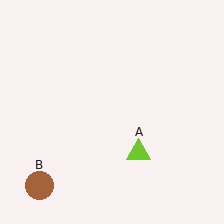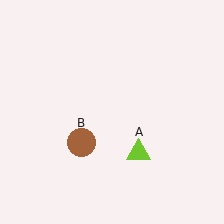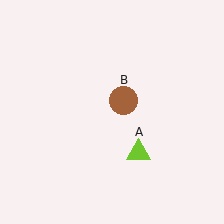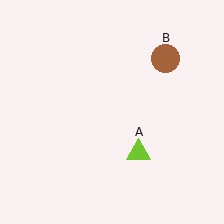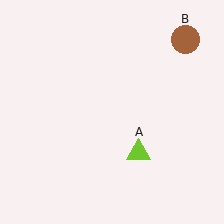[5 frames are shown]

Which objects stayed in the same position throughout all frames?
Lime triangle (object A) remained stationary.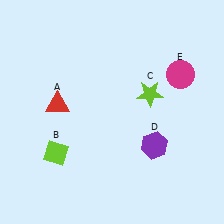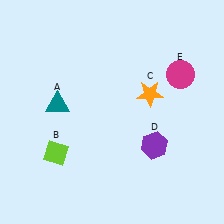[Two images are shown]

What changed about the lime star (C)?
In Image 1, C is lime. In Image 2, it changed to orange.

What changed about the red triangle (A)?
In Image 1, A is red. In Image 2, it changed to teal.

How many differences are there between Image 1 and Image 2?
There are 2 differences between the two images.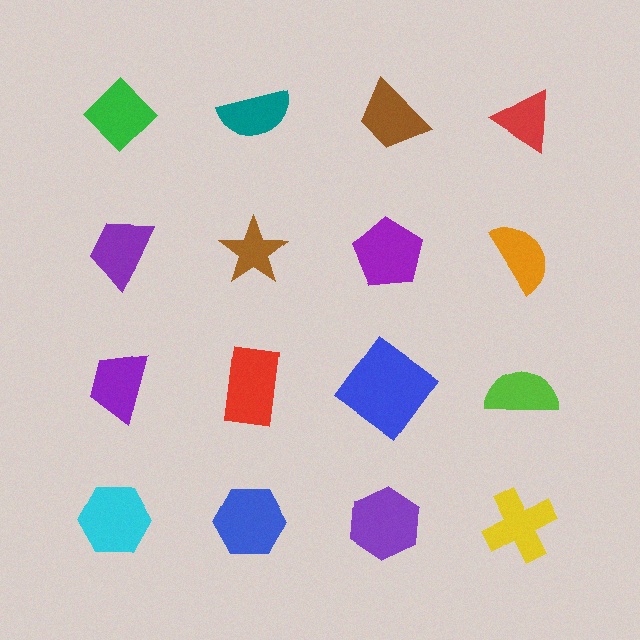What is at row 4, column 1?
A cyan hexagon.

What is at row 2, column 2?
A brown star.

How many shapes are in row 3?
4 shapes.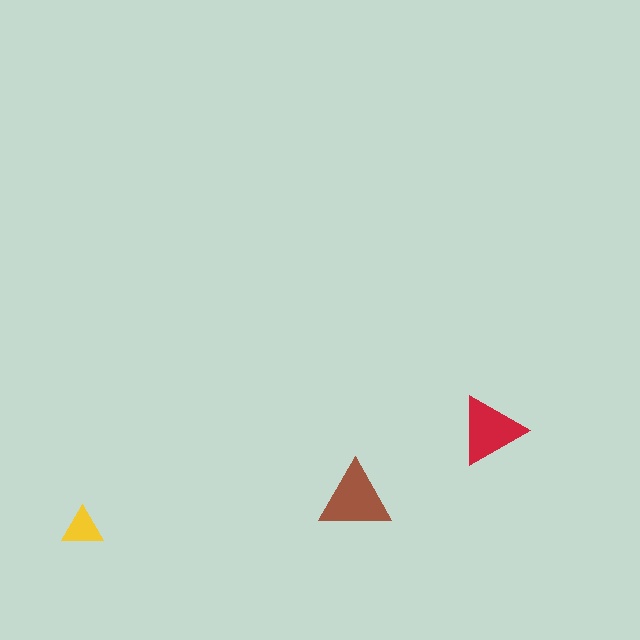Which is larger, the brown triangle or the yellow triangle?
The brown one.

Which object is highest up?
The red triangle is topmost.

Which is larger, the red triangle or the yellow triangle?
The red one.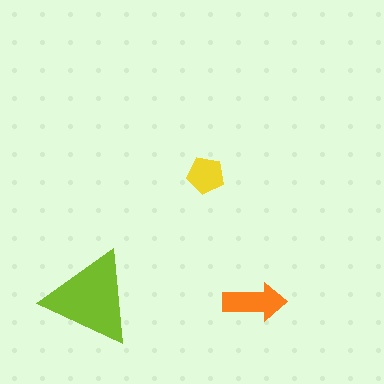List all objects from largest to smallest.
The lime triangle, the orange arrow, the yellow pentagon.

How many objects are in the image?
There are 3 objects in the image.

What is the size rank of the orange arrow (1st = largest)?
2nd.